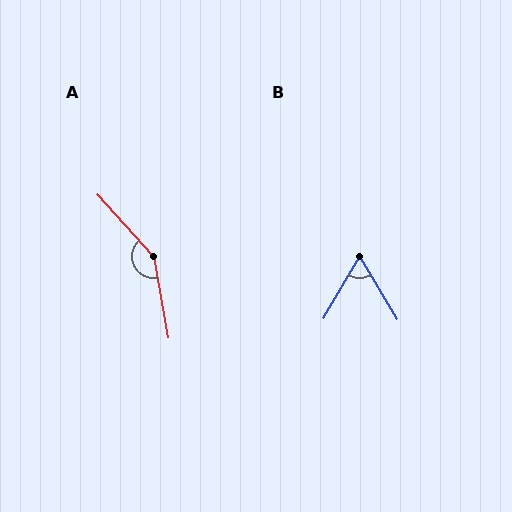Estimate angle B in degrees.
Approximately 61 degrees.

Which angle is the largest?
A, at approximately 148 degrees.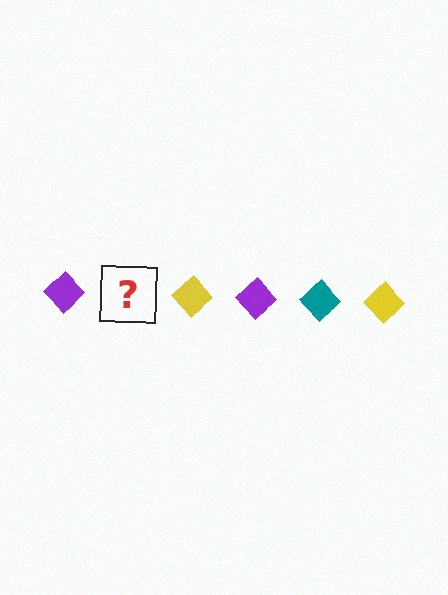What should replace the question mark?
The question mark should be replaced with a teal diamond.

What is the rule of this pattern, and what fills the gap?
The rule is that the pattern cycles through purple, teal, yellow diamonds. The gap should be filled with a teal diamond.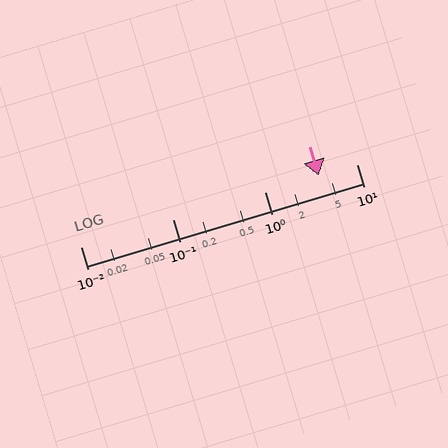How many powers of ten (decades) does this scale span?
The scale spans 3 decades, from 0.01 to 10.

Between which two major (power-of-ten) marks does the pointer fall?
The pointer is between 1 and 10.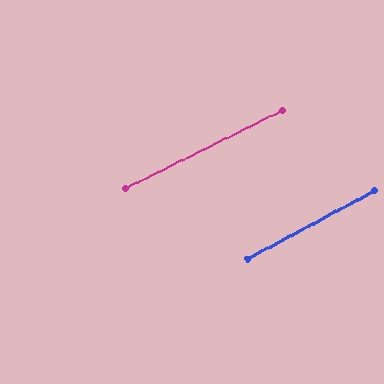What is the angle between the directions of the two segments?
Approximately 2 degrees.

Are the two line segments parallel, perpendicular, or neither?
Parallel — their directions differ by only 1.8°.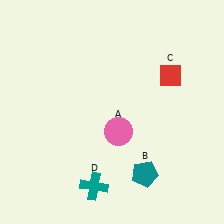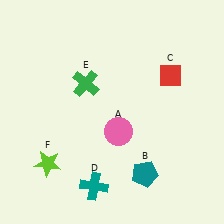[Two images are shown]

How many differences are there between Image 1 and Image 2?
There are 2 differences between the two images.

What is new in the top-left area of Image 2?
A green cross (E) was added in the top-left area of Image 2.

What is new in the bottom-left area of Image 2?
A lime star (F) was added in the bottom-left area of Image 2.